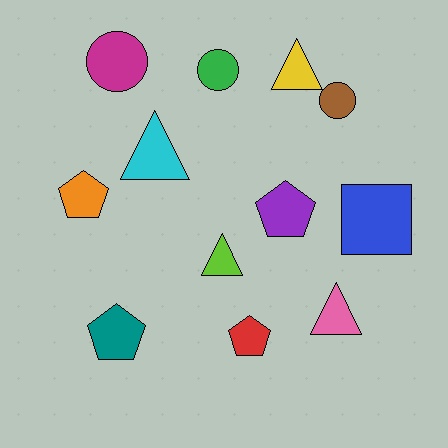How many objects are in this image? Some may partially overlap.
There are 12 objects.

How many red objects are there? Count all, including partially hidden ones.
There is 1 red object.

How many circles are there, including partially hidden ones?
There are 3 circles.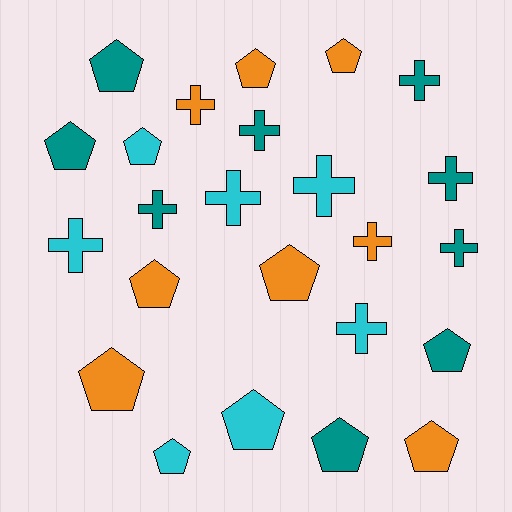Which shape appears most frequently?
Pentagon, with 13 objects.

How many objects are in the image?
There are 24 objects.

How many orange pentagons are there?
There are 6 orange pentagons.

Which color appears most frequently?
Teal, with 9 objects.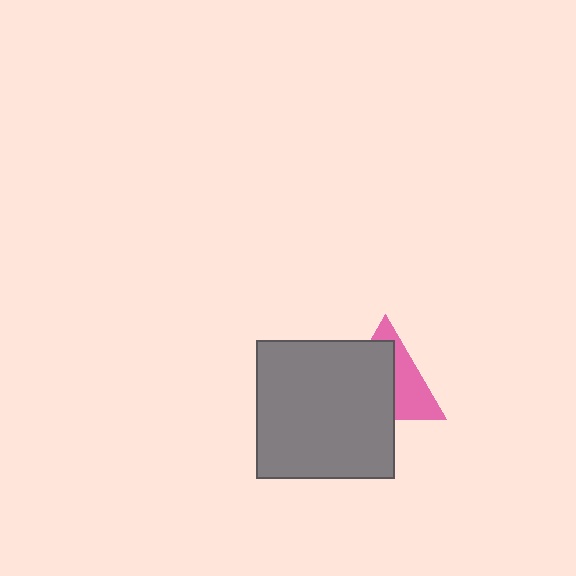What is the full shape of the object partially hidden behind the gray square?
The partially hidden object is a pink triangle.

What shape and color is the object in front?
The object in front is a gray square.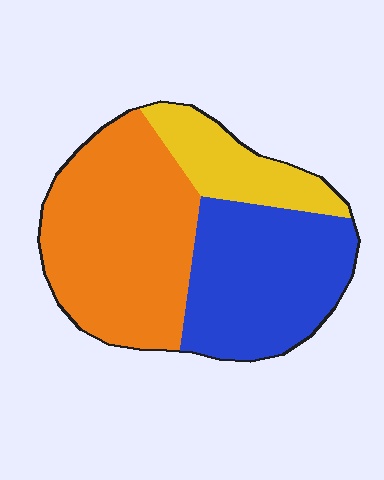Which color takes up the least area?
Yellow, at roughly 15%.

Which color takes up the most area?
Orange, at roughly 45%.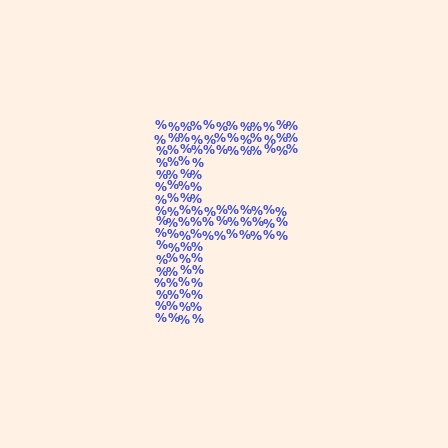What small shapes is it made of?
It is made of small percent signs.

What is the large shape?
The large shape is the letter F.